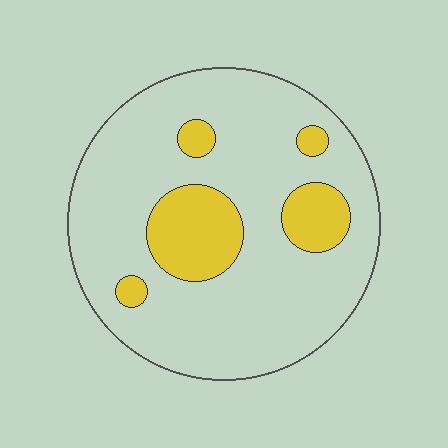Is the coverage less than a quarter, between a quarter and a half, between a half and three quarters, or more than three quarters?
Less than a quarter.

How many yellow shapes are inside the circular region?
5.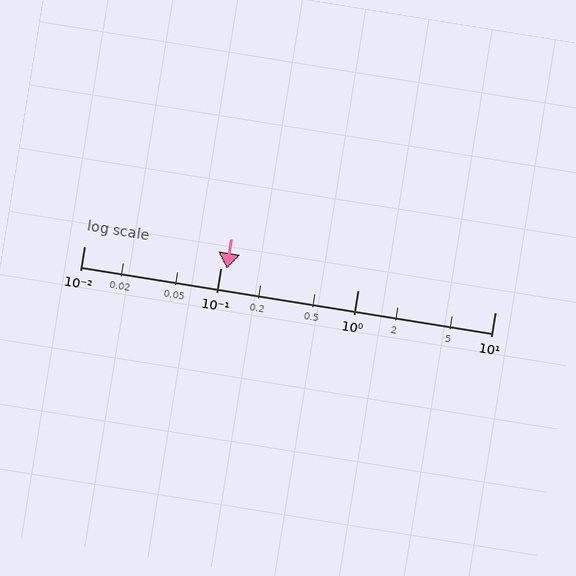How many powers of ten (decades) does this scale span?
The scale spans 3 decades, from 0.01 to 10.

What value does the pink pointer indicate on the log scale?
The pointer indicates approximately 0.11.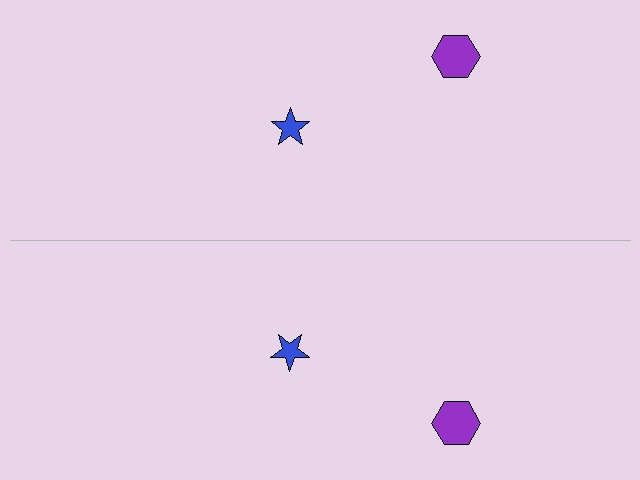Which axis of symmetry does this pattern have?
The pattern has a horizontal axis of symmetry running through the center of the image.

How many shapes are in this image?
There are 4 shapes in this image.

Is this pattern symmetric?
Yes, this pattern has bilateral (reflection) symmetry.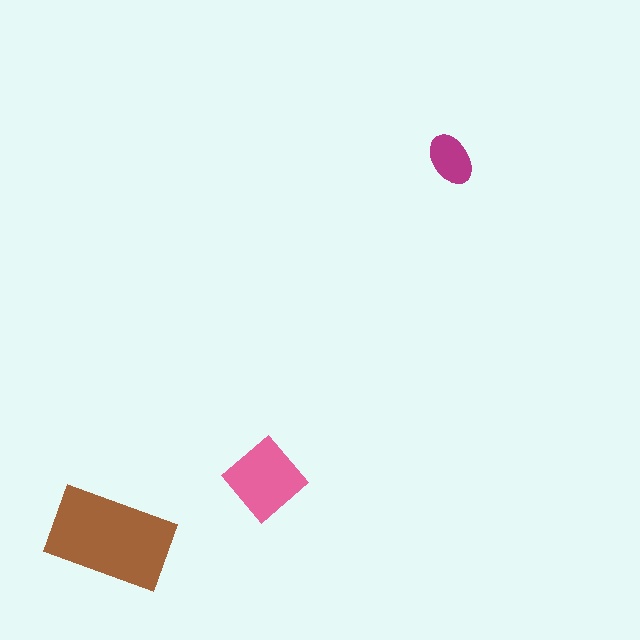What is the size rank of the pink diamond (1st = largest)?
2nd.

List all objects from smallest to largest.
The magenta ellipse, the pink diamond, the brown rectangle.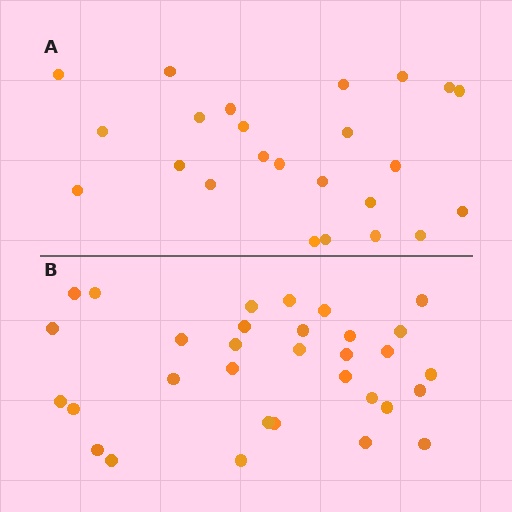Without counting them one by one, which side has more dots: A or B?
Region B (the bottom region) has more dots.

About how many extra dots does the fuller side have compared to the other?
Region B has roughly 8 or so more dots than region A.